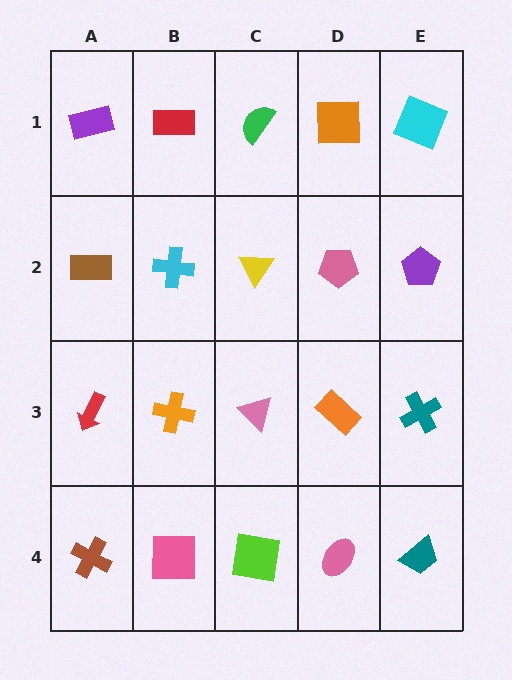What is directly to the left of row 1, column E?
An orange square.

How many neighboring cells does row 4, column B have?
3.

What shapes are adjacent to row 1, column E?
A purple pentagon (row 2, column E), an orange square (row 1, column D).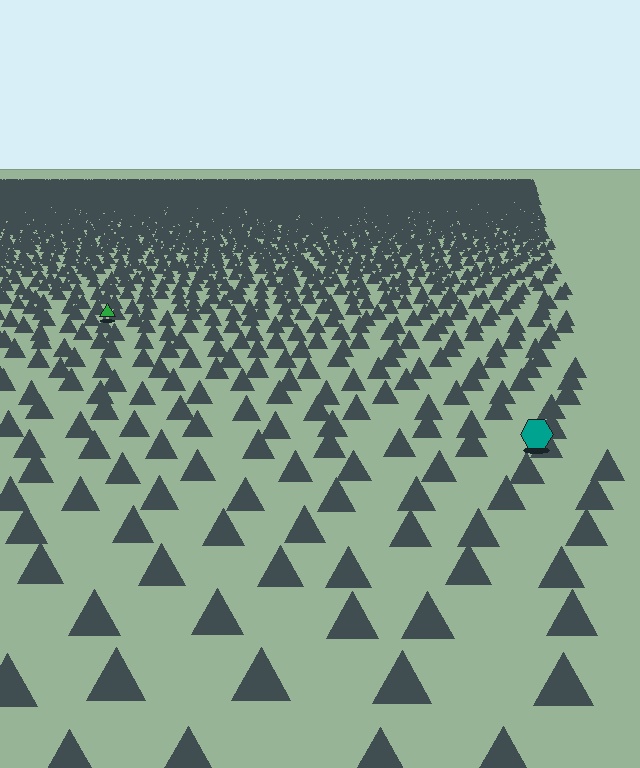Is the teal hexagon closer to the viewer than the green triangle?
Yes. The teal hexagon is closer — you can tell from the texture gradient: the ground texture is coarser near it.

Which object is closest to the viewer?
The teal hexagon is closest. The texture marks near it are larger and more spread out.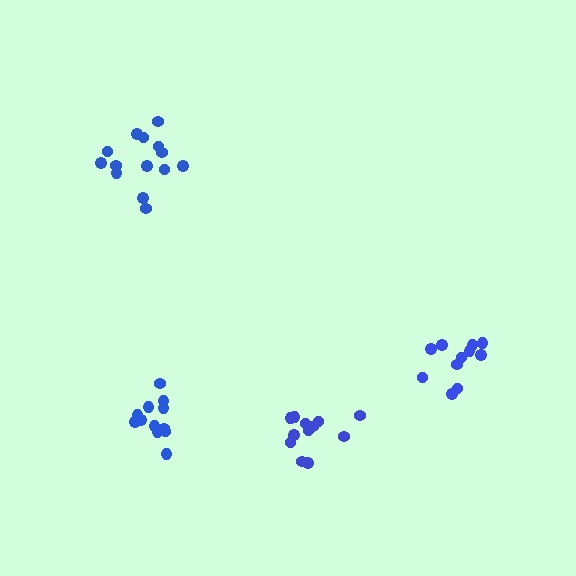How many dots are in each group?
Group 1: 14 dots, Group 2: 11 dots, Group 3: 12 dots, Group 4: 12 dots (49 total).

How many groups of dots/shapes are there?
There are 4 groups.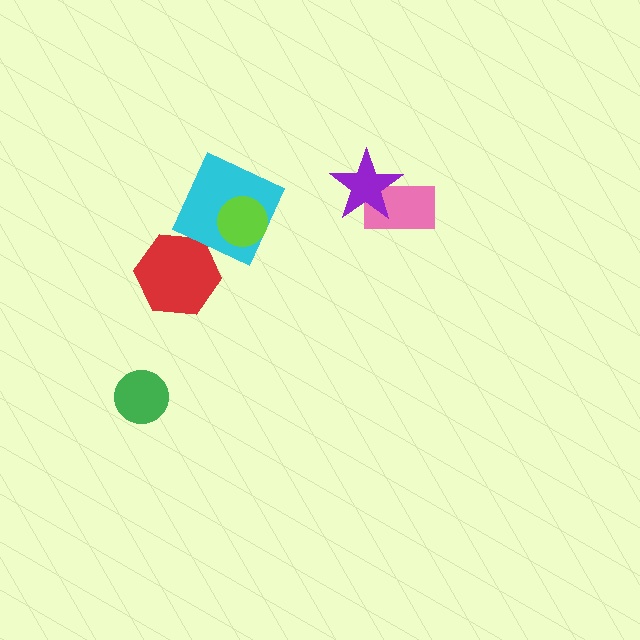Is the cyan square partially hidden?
Yes, it is partially covered by another shape.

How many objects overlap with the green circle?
0 objects overlap with the green circle.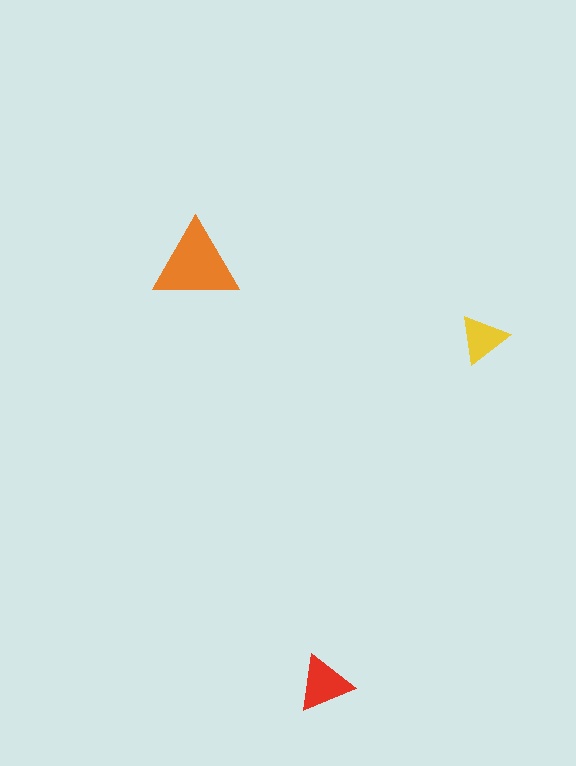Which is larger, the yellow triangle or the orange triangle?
The orange one.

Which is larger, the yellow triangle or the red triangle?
The red one.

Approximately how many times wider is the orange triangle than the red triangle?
About 1.5 times wider.